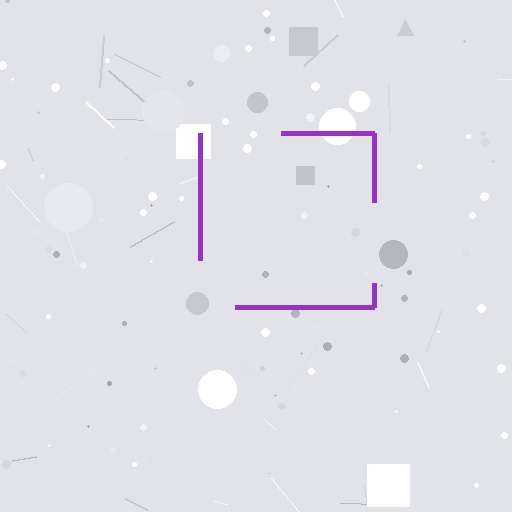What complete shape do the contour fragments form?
The contour fragments form a square.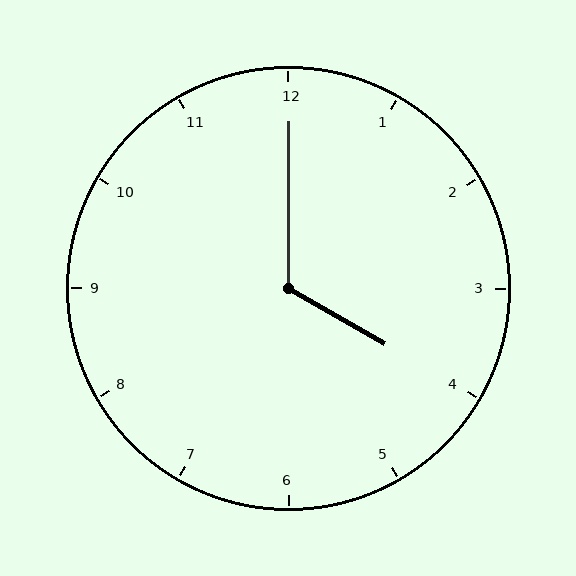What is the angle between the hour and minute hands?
Approximately 120 degrees.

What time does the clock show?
4:00.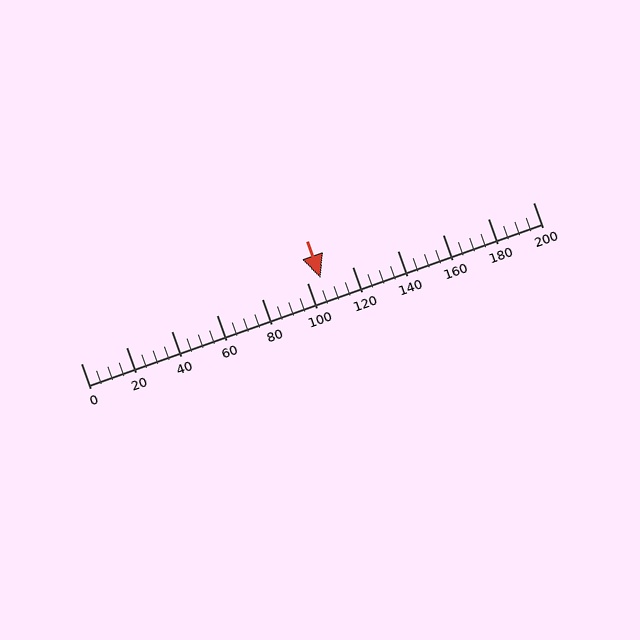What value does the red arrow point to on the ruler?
The red arrow points to approximately 106.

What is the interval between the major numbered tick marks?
The major tick marks are spaced 20 units apart.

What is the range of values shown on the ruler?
The ruler shows values from 0 to 200.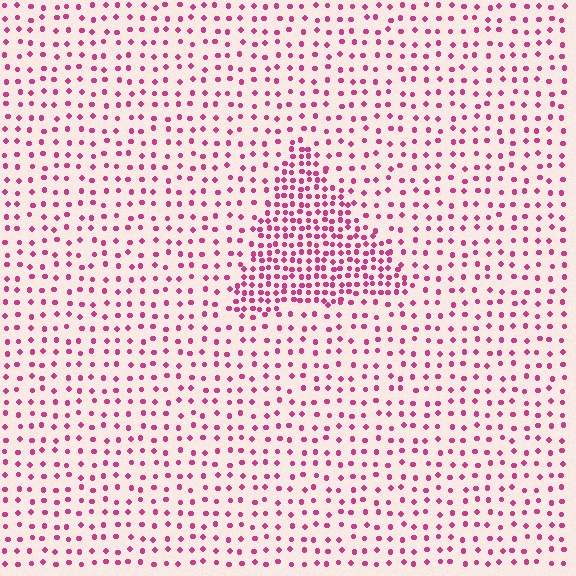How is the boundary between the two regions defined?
The boundary is defined by a change in element density (approximately 2.4x ratio). All elements are the same color, size, and shape.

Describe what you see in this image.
The image contains small magenta elements arranged at two different densities. A triangle-shaped region is visible where the elements are more densely packed than the surrounding area.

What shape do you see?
I see a triangle.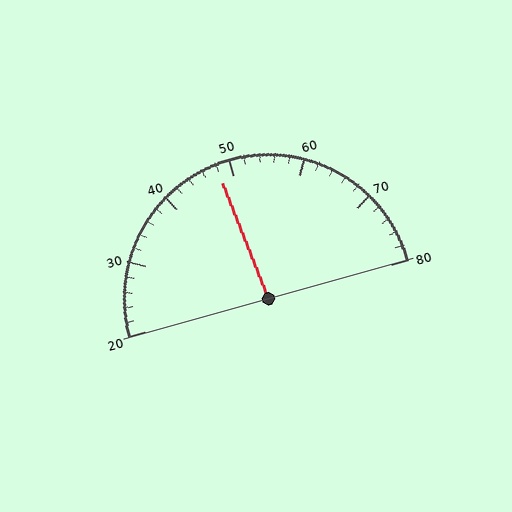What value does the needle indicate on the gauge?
The needle indicates approximately 48.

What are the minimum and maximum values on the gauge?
The gauge ranges from 20 to 80.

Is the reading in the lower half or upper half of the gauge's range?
The reading is in the lower half of the range (20 to 80).